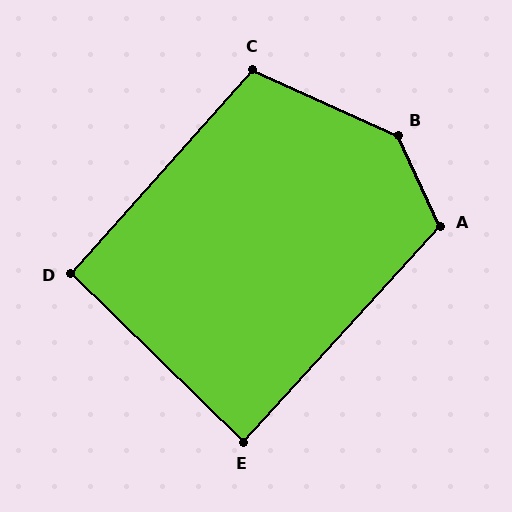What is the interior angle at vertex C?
Approximately 107 degrees (obtuse).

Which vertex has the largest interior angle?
B, at approximately 139 degrees.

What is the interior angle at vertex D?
Approximately 92 degrees (approximately right).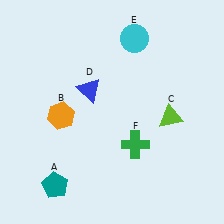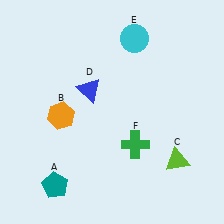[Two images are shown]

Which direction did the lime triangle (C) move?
The lime triangle (C) moved down.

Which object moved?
The lime triangle (C) moved down.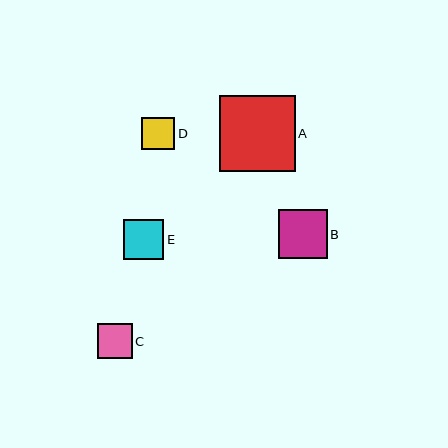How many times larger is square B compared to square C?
Square B is approximately 1.4 times the size of square C.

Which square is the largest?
Square A is the largest with a size of approximately 76 pixels.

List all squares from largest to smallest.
From largest to smallest: A, B, E, C, D.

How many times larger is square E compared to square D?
Square E is approximately 1.2 times the size of square D.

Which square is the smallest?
Square D is the smallest with a size of approximately 33 pixels.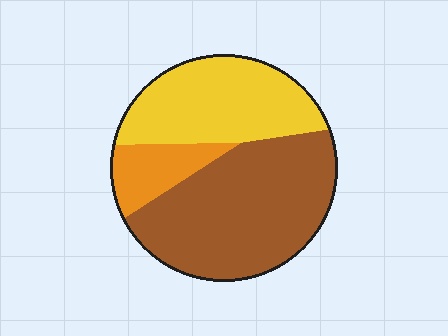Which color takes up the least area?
Orange, at roughly 15%.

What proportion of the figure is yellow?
Yellow takes up about one third (1/3) of the figure.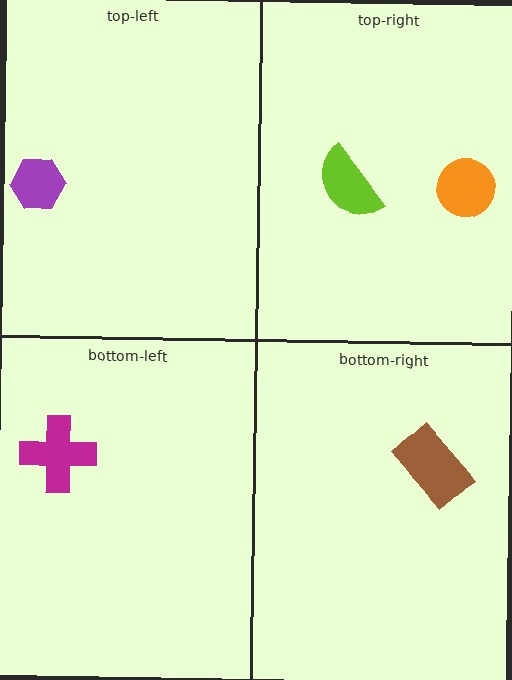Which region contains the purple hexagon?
The top-left region.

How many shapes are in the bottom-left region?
1.